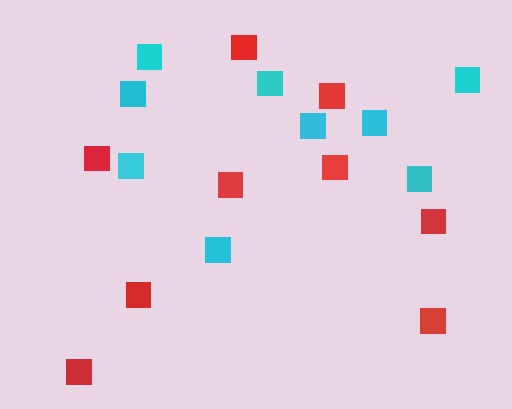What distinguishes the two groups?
There are 2 groups: one group of red squares (9) and one group of cyan squares (9).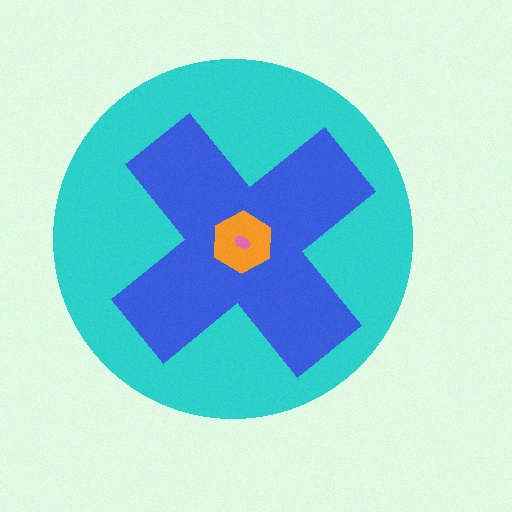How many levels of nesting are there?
4.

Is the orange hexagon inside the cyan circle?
Yes.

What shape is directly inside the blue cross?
The orange hexagon.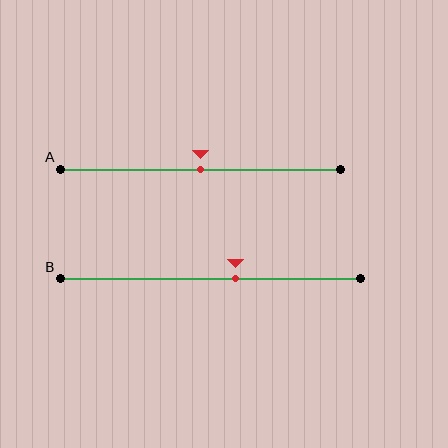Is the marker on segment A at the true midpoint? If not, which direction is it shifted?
Yes, the marker on segment A is at the true midpoint.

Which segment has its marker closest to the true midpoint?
Segment A has its marker closest to the true midpoint.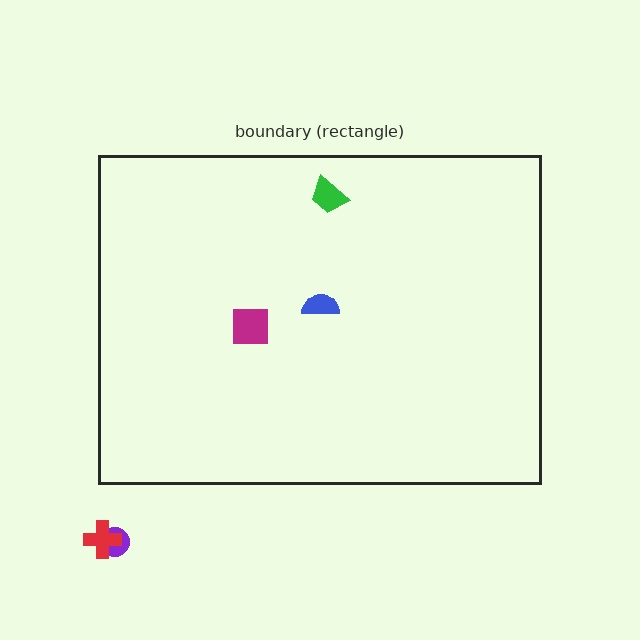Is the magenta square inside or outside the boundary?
Inside.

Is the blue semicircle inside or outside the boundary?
Inside.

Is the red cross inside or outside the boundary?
Outside.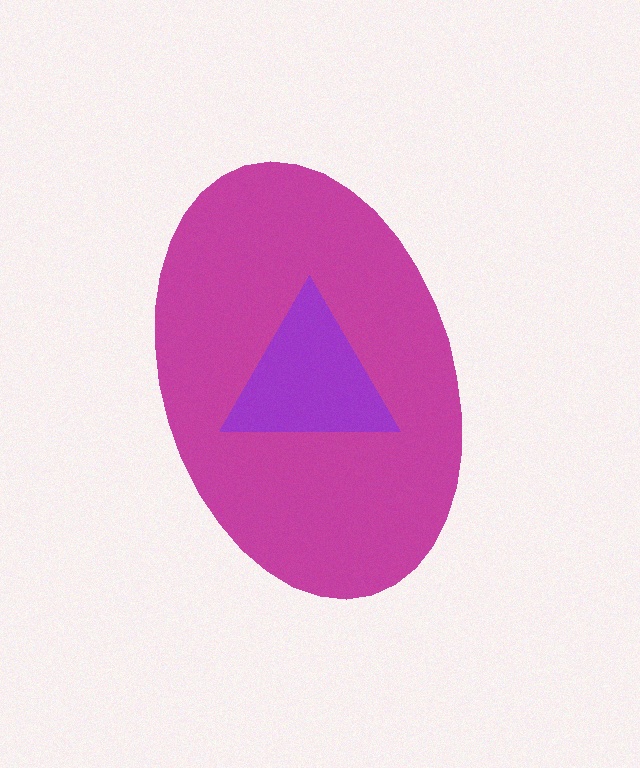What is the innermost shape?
The purple triangle.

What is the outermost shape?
The magenta ellipse.